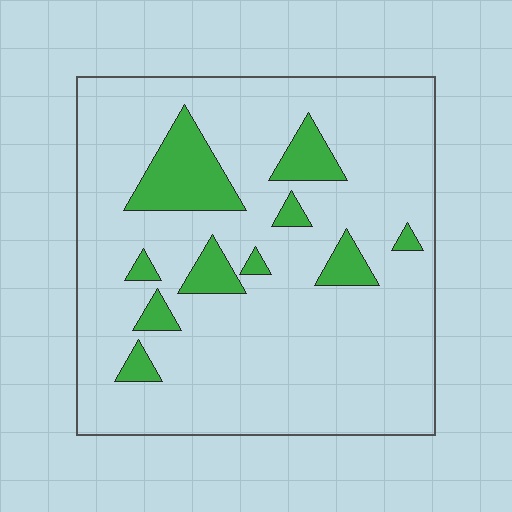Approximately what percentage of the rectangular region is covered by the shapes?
Approximately 15%.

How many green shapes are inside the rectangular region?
10.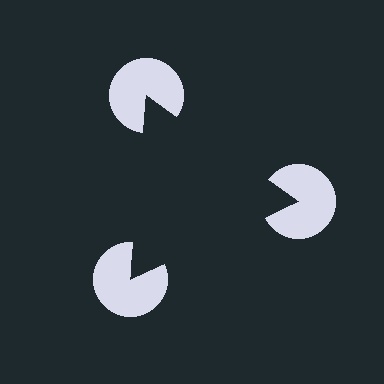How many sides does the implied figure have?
3 sides.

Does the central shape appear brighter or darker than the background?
It typically appears slightly darker than the background, even though no actual brightness change is drawn.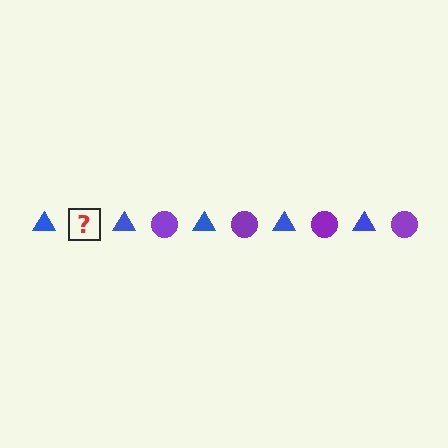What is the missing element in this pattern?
The missing element is a purple circle.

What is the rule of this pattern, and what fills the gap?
The rule is that the pattern alternates between blue triangle and purple circle. The gap should be filled with a purple circle.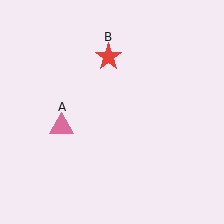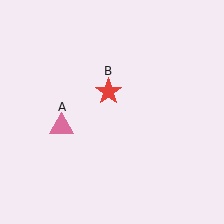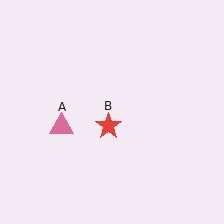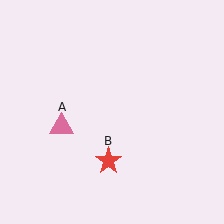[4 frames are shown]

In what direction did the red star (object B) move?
The red star (object B) moved down.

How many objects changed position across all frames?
1 object changed position: red star (object B).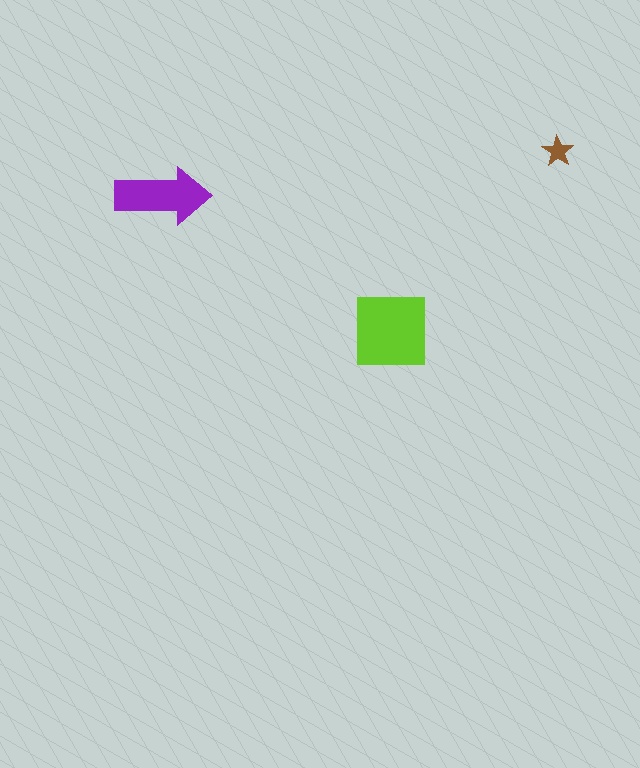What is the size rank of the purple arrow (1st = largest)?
2nd.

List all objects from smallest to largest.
The brown star, the purple arrow, the lime square.